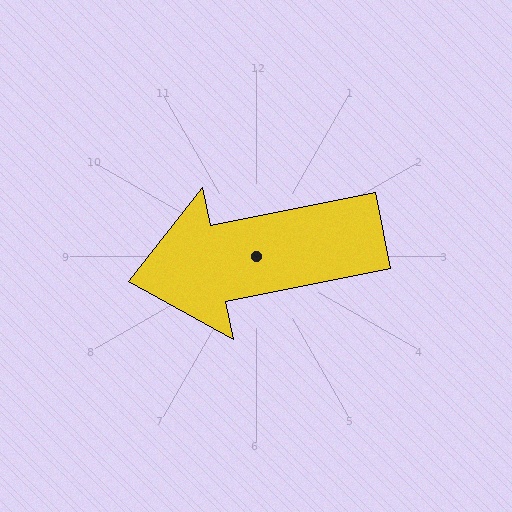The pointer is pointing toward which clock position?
Roughly 9 o'clock.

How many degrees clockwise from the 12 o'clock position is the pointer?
Approximately 259 degrees.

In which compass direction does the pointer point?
West.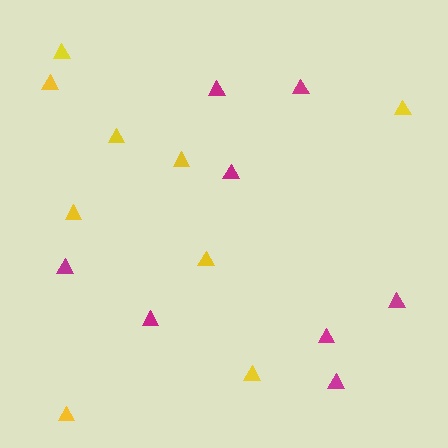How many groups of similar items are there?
There are 2 groups: one group of magenta triangles (8) and one group of yellow triangles (9).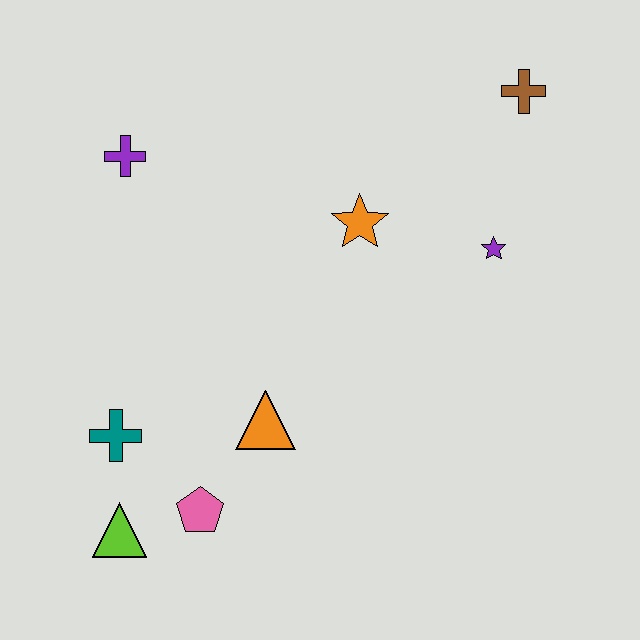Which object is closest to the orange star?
The purple star is closest to the orange star.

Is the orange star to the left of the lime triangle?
No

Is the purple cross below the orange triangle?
No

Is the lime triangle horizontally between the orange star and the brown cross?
No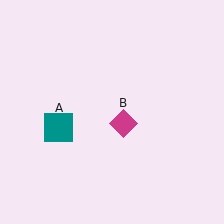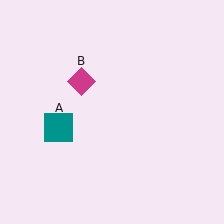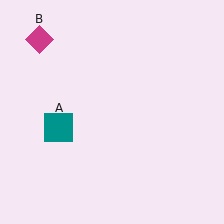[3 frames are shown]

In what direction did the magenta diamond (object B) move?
The magenta diamond (object B) moved up and to the left.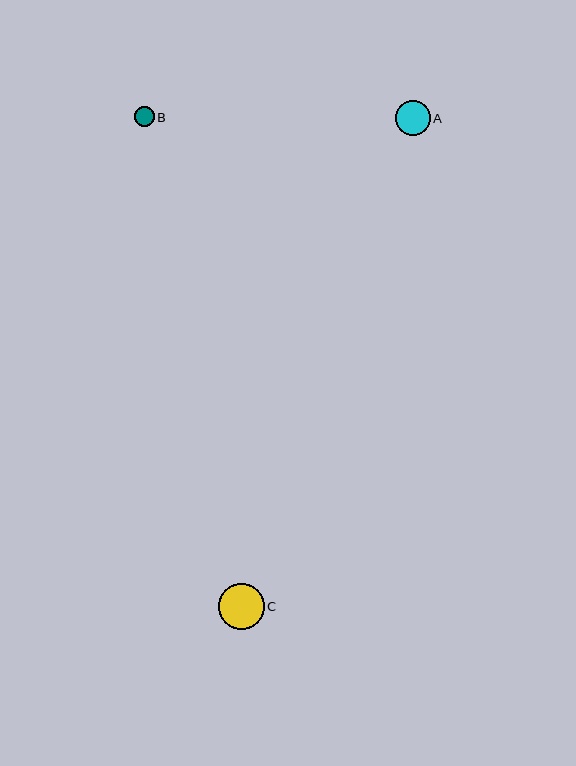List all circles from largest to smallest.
From largest to smallest: C, A, B.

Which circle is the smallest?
Circle B is the smallest with a size of approximately 20 pixels.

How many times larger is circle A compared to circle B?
Circle A is approximately 1.8 times the size of circle B.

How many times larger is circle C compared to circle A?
Circle C is approximately 1.3 times the size of circle A.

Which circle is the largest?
Circle C is the largest with a size of approximately 46 pixels.